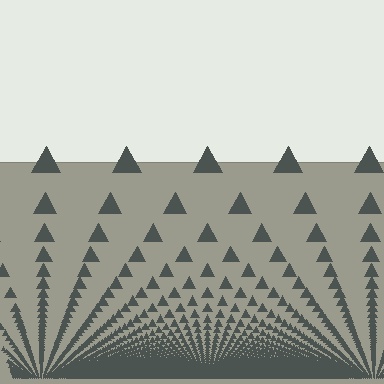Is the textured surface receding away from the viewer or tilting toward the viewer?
The surface appears to tilt toward the viewer. Texture elements get larger and sparser toward the top.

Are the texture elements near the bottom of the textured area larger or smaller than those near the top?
Smaller. The gradient is inverted — elements near the bottom are smaller and denser.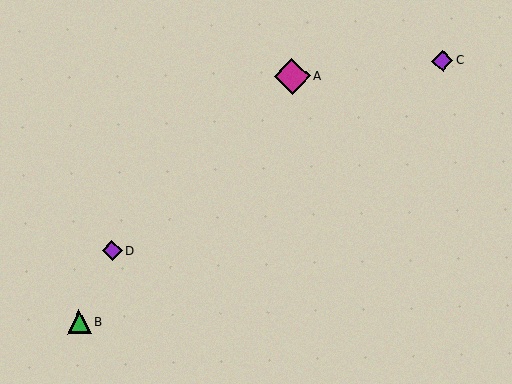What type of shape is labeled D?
Shape D is a purple diamond.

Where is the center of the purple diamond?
The center of the purple diamond is at (442, 61).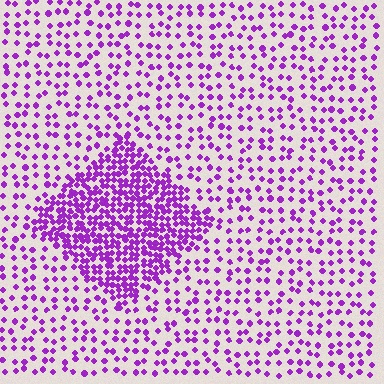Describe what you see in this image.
The image contains small purple elements arranged at two different densities. A diamond-shaped region is visible where the elements are more densely packed than the surrounding area.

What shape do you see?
I see a diamond.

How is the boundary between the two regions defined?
The boundary is defined by a change in element density (approximately 2.8x ratio). All elements are the same color, size, and shape.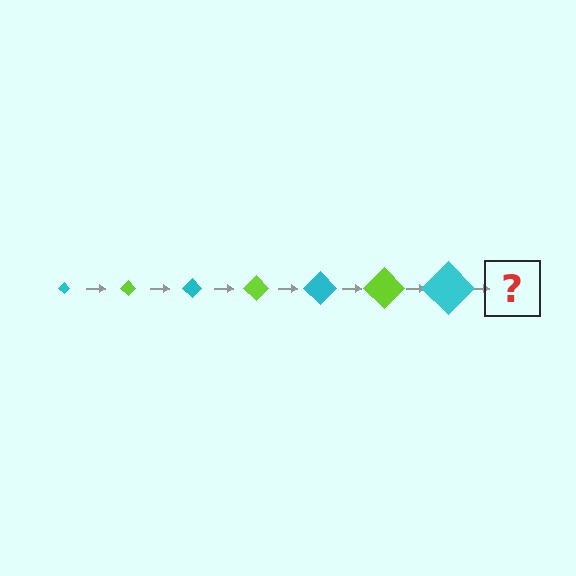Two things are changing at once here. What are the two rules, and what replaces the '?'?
The two rules are that the diamond grows larger each step and the color cycles through cyan and lime. The '?' should be a lime diamond, larger than the previous one.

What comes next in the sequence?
The next element should be a lime diamond, larger than the previous one.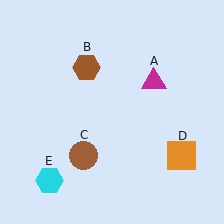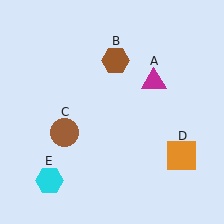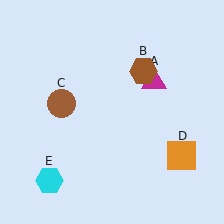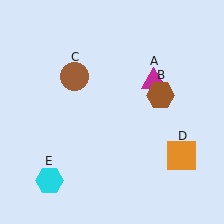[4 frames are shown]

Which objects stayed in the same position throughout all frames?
Magenta triangle (object A) and orange square (object D) and cyan hexagon (object E) remained stationary.